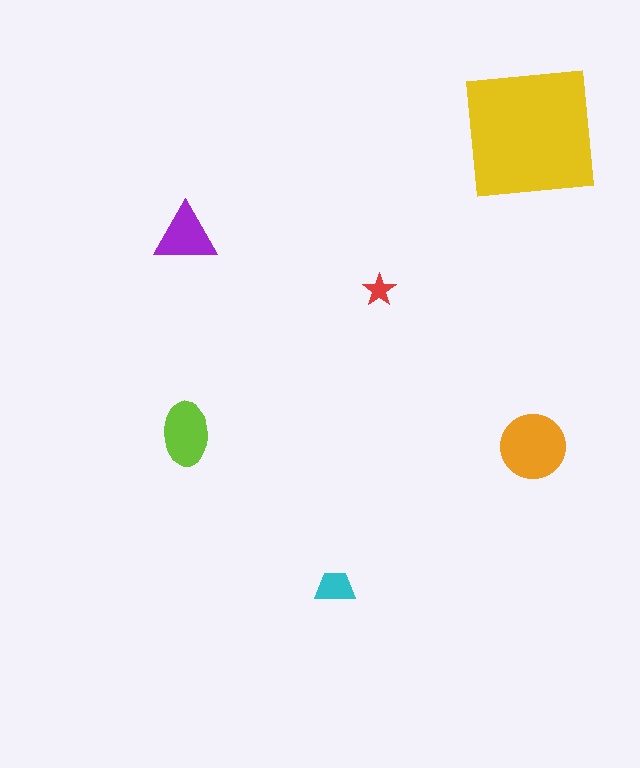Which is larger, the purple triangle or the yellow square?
The yellow square.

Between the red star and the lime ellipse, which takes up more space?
The lime ellipse.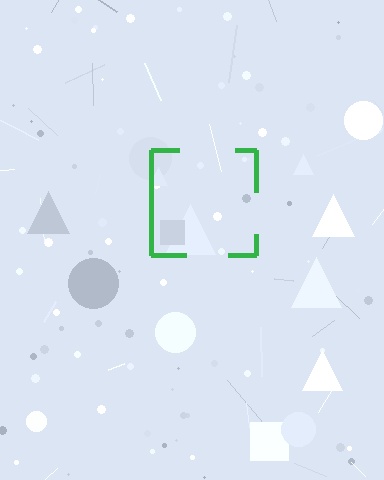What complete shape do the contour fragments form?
The contour fragments form a square.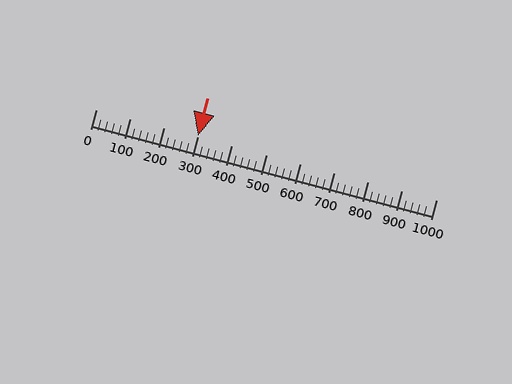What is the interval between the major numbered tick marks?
The major tick marks are spaced 100 units apart.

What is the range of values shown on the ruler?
The ruler shows values from 0 to 1000.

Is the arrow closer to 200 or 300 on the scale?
The arrow is closer to 300.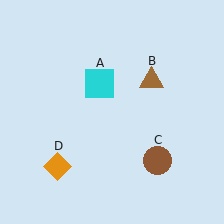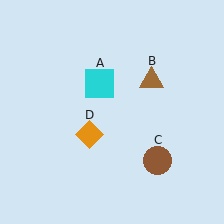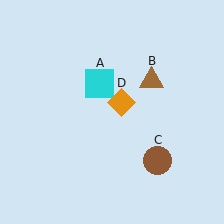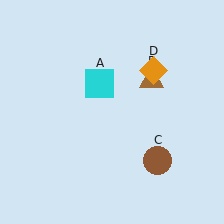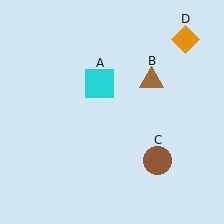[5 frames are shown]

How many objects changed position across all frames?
1 object changed position: orange diamond (object D).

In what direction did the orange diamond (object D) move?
The orange diamond (object D) moved up and to the right.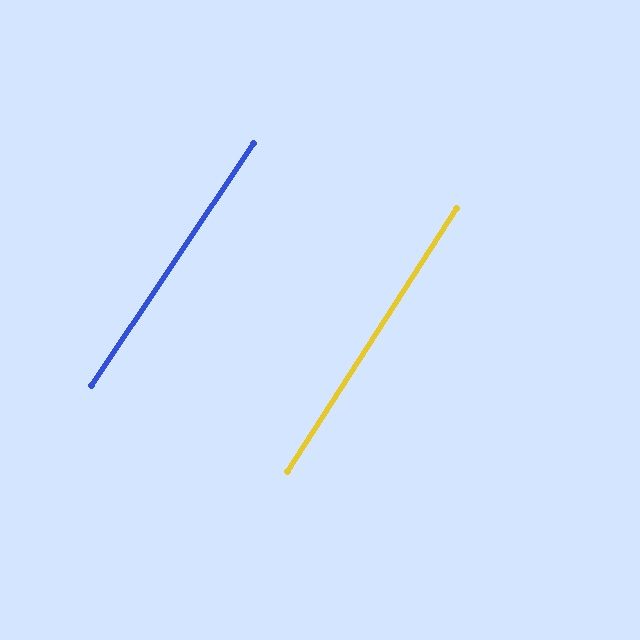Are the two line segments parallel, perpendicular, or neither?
Parallel — their directions differ by only 1.0°.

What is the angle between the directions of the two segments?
Approximately 1 degree.